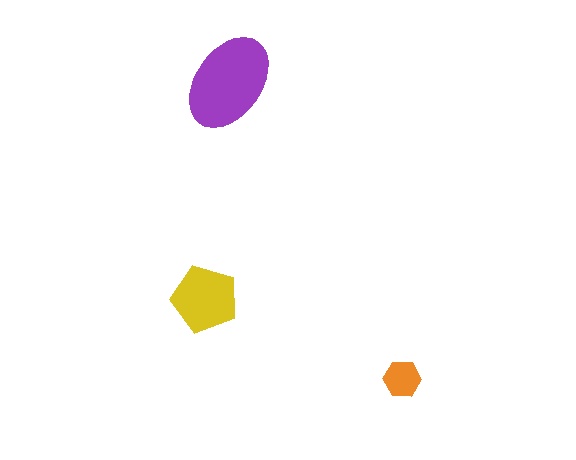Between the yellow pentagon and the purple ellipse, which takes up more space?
The purple ellipse.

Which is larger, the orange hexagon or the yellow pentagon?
The yellow pentagon.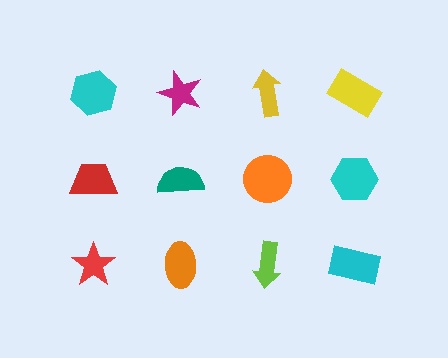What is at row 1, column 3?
A yellow arrow.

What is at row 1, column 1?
A cyan hexagon.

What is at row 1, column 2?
A magenta star.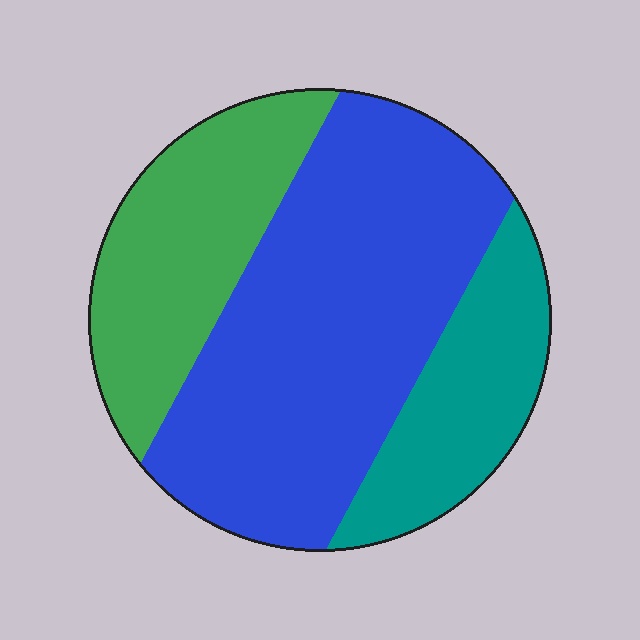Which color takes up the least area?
Teal, at roughly 20%.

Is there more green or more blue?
Blue.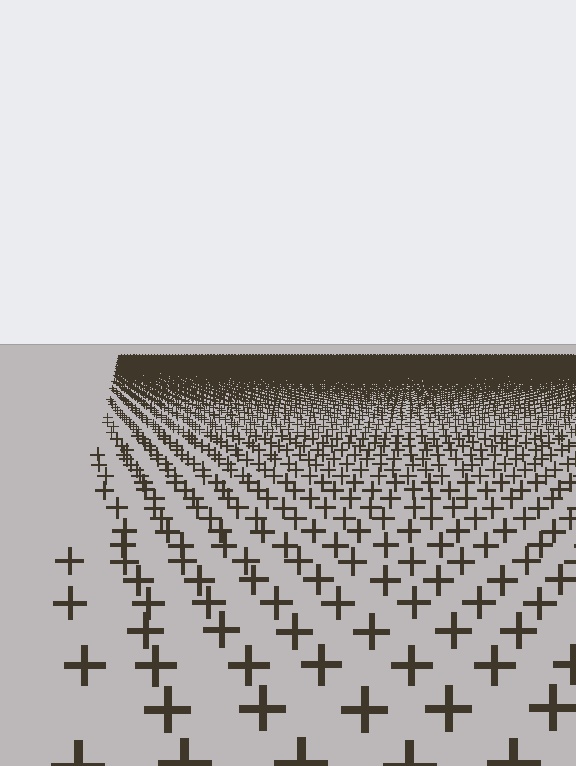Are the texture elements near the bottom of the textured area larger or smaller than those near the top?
Larger. Near the bottom, elements are closer to the viewer and appear at a bigger on-screen size.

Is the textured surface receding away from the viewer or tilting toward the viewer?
The surface is receding away from the viewer. Texture elements get smaller and denser toward the top.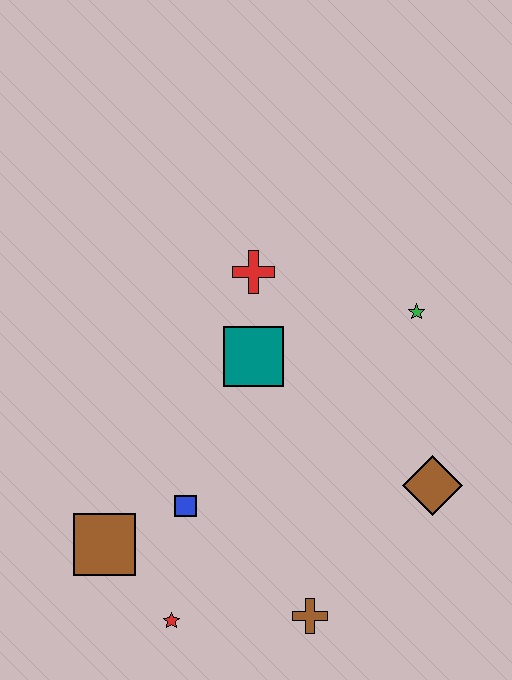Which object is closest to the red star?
The brown square is closest to the red star.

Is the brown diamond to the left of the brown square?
No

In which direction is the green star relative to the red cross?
The green star is to the right of the red cross.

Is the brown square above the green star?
No